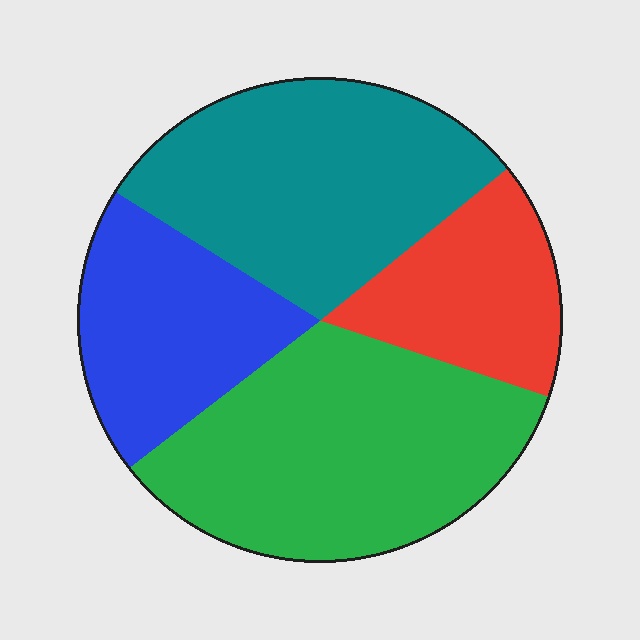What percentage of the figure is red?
Red covers 16% of the figure.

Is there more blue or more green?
Green.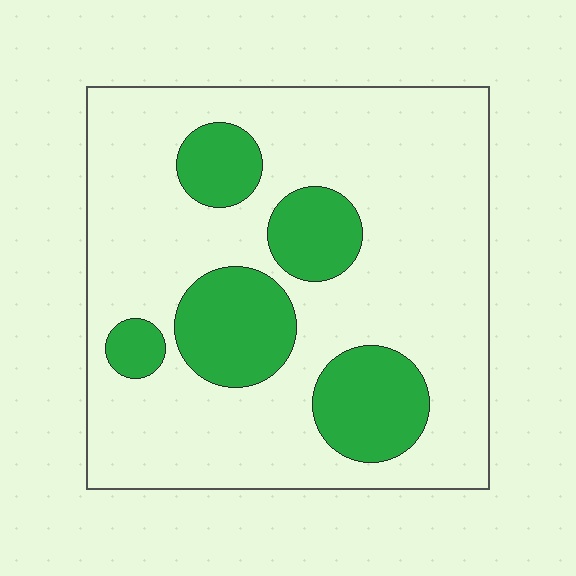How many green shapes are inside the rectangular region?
5.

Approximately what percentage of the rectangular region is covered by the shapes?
Approximately 25%.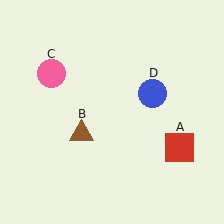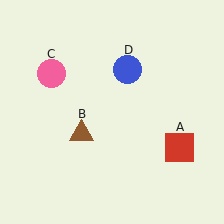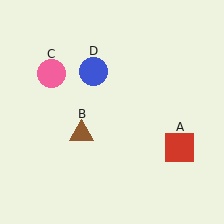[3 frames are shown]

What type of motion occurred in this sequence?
The blue circle (object D) rotated counterclockwise around the center of the scene.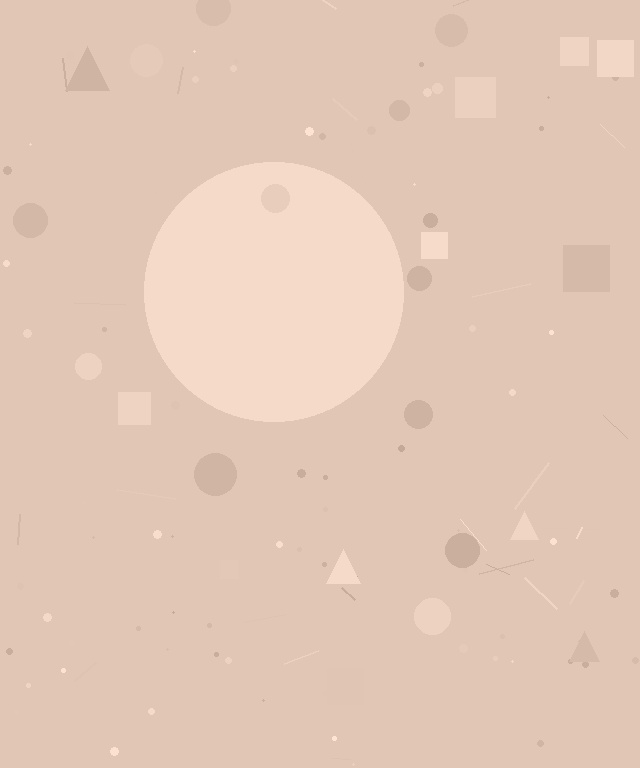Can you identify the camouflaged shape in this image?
The camouflaged shape is a circle.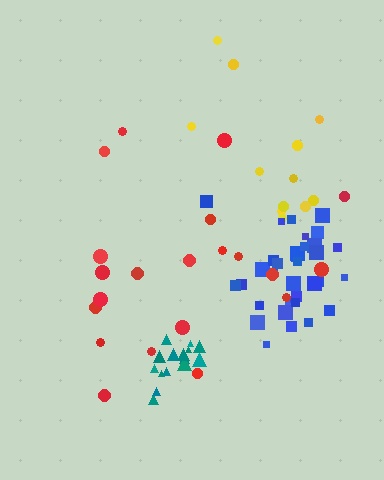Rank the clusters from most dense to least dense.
blue, teal, yellow, red.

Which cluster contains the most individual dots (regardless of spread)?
Blue (35).